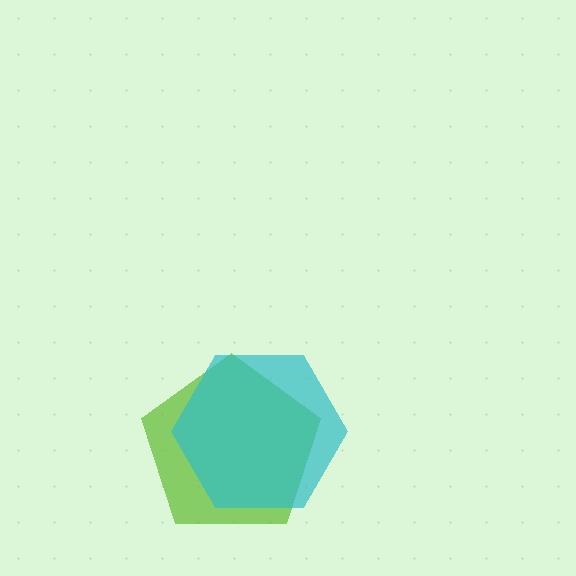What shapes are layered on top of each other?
The layered shapes are: a lime pentagon, a cyan hexagon.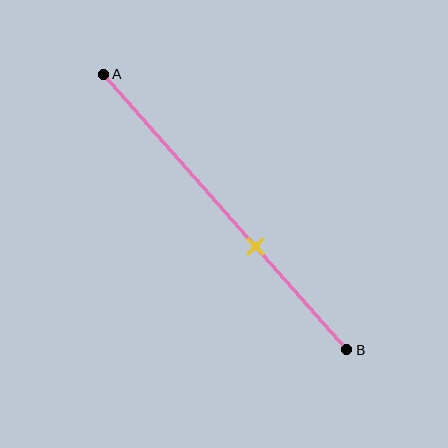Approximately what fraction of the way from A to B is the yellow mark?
The yellow mark is approximately 65% of the way from A to B.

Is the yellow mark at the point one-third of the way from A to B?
No, the mark is at about 65% from A, not at the 33% one-third point.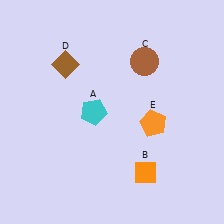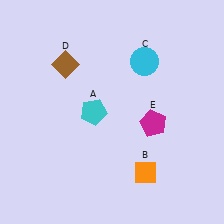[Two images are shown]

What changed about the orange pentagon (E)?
In Image 1, E is orange. In Image 2, it changed to magenta.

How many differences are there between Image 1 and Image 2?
There are 2 differences between the two images.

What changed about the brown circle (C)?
In Image 1, C is brown. In Image 2, it changed to cyan.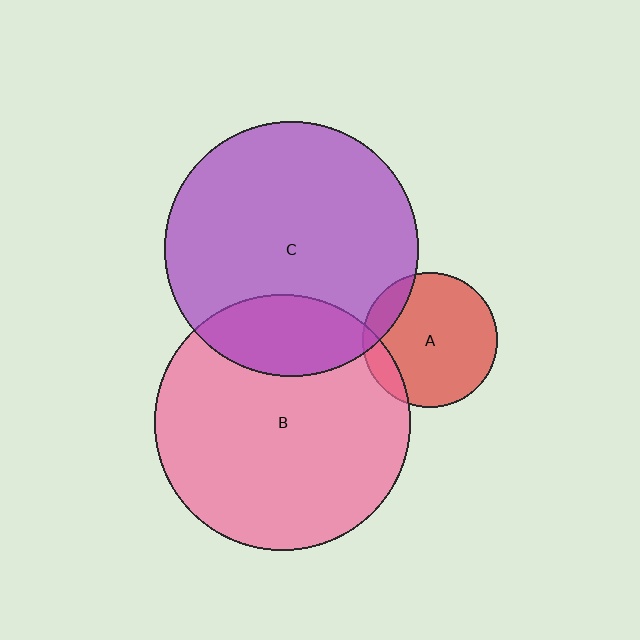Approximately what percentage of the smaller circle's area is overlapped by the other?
Approximately 20%.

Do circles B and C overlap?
Yes.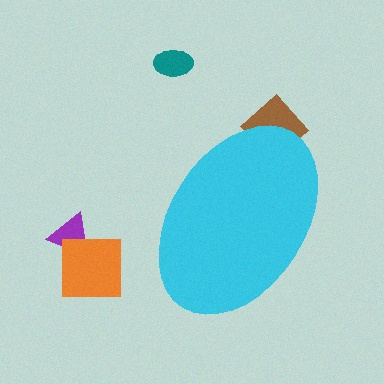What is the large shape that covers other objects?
A cyan ellipse.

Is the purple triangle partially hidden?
No, the purple triangle is fully visible.